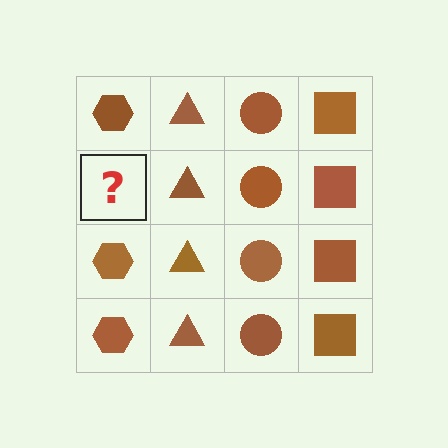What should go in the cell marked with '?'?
The missing cell should contain a brown hexagon.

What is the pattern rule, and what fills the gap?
The rule is that each column has a consistent shape. The gap should be filled with a brown hexagon.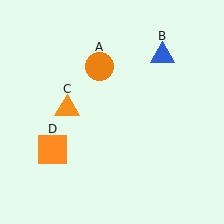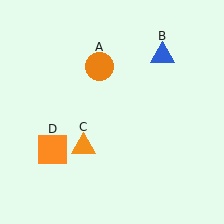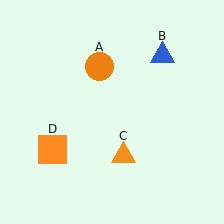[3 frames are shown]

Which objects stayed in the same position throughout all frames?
Orange circle (object A) and blue triangle (object B) and orange square (object D) remained stationary.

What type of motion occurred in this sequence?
The orange triangle (object C) rotated counterclockwise around the center of the scene.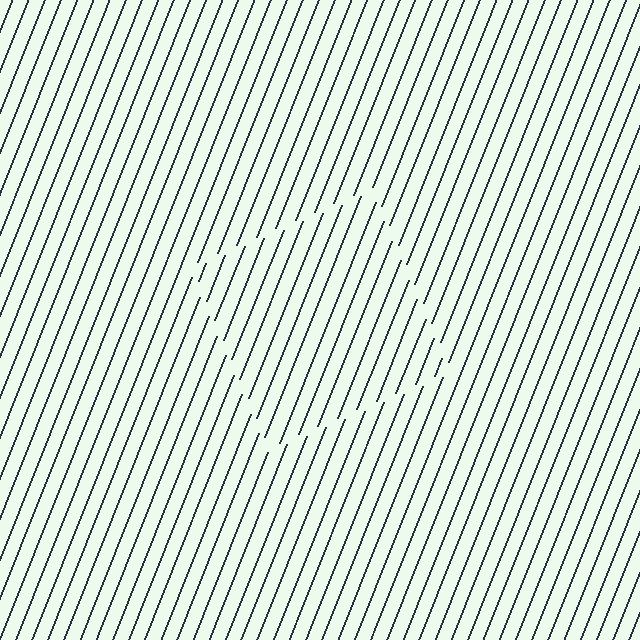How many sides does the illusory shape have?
4 sides — the line-ends trace a square.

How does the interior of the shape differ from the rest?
The interior of the shape contains the same grating, shifted by half a period — the contour is defined by the phase discontinuity where line-ends from the inner and outer gratings abut.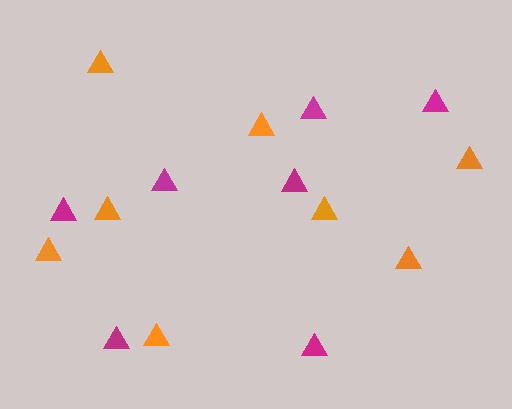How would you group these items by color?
There are 2 groups: one group of magenta triangles (7) and one group of orange triangles (8).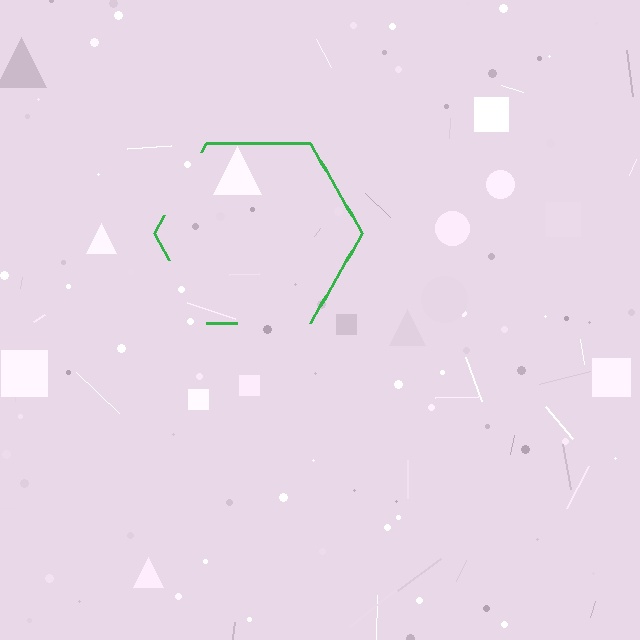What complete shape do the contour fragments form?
The contour fragments form a hexagon.